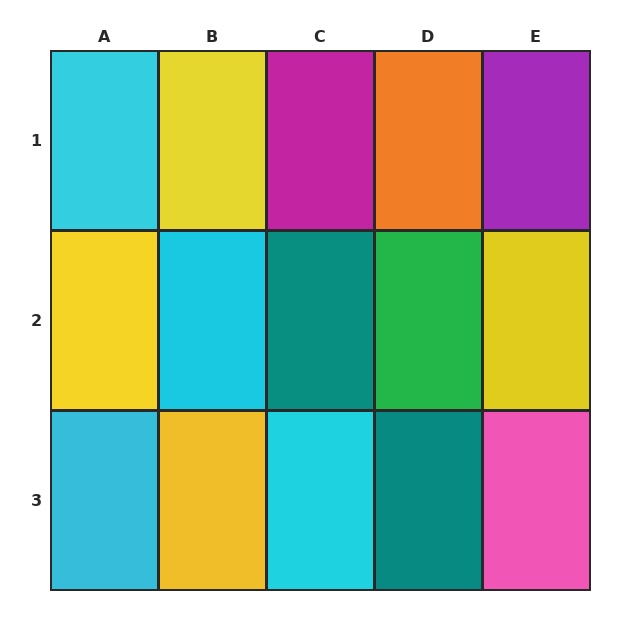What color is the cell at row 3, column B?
Yellow.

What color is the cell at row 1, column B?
Yellow.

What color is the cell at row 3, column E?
Pink.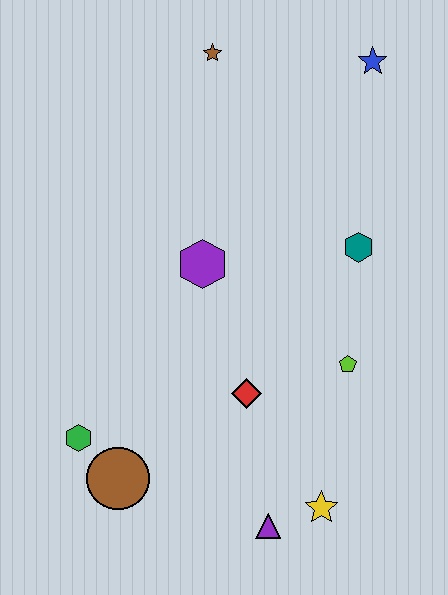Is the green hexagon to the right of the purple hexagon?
No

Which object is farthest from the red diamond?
The blue star is farthest from the red diamond.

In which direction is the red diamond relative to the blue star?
The red diamond is below the blue star.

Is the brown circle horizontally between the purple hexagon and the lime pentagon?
No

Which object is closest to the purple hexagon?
The red diamond is closest to the purple hexagon.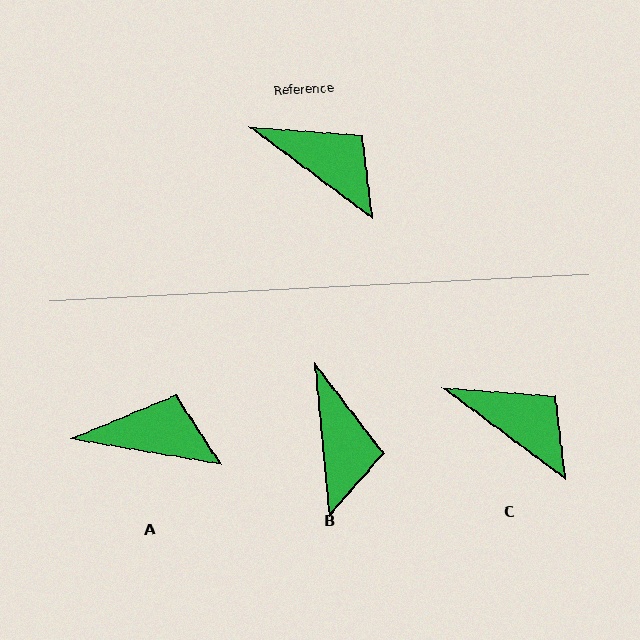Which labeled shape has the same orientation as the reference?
C.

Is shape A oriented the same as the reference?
No, it is off by about 27 degrees.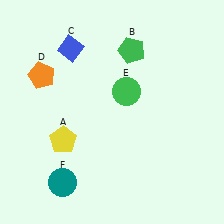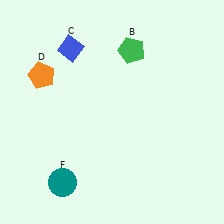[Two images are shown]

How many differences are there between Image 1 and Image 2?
There are 2 differences between the two images.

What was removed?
The yellow pentagon (A), the green circle (E) were removed in Image 2.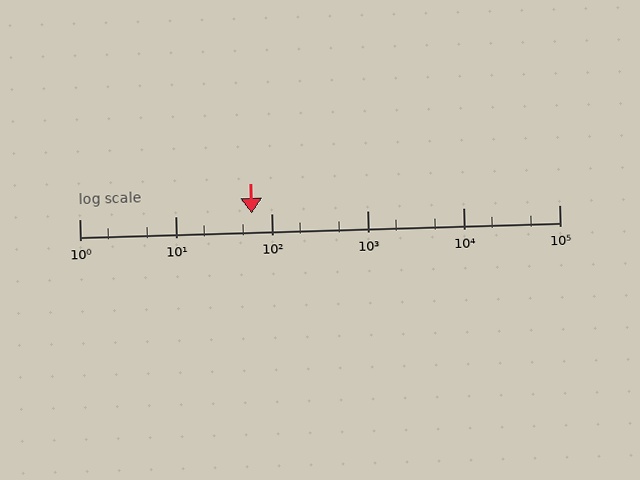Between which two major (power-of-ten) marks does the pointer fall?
The pointer is between 10 and 100.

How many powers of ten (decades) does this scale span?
The scale spans 5 decades, from 1 to 100000.